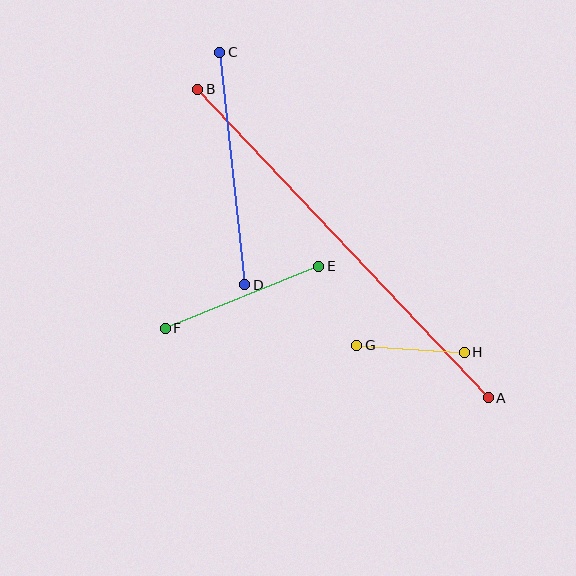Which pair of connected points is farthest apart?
Points A and B are farthest apart.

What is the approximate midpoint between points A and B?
The midpoint is at approximately (343, 243) pixels.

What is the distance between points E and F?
The distance is approximately 166 pixels.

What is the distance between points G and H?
The distance is approximately 108 pixels.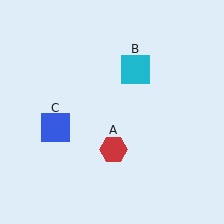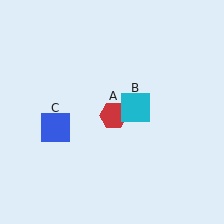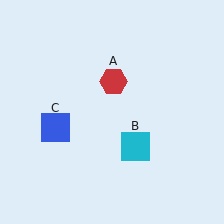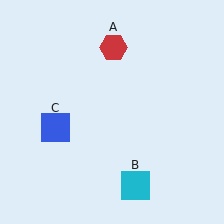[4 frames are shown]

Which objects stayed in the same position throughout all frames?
Blue square (object C) remained stationary.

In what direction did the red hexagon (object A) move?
The red hexagon (object A) moved up.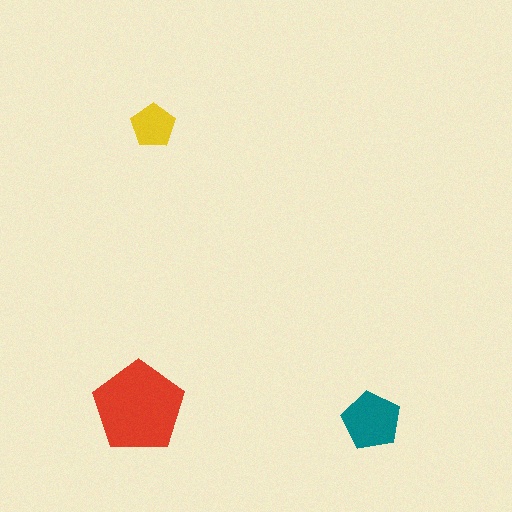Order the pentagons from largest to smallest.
the red one, the teal one, the yellow one.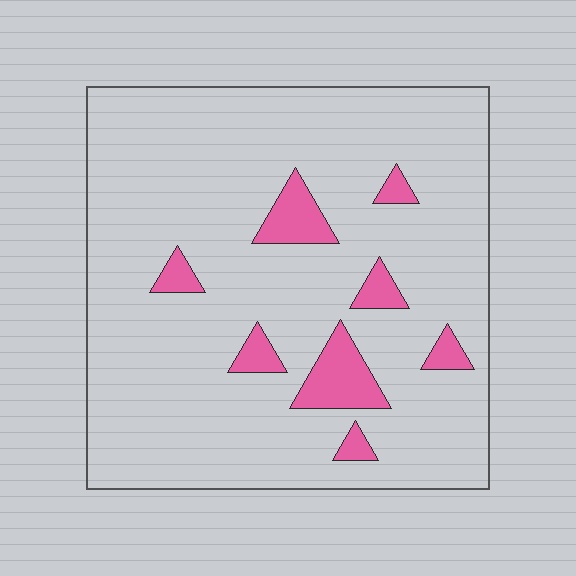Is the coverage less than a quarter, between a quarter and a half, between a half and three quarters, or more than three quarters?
Less than a quarter.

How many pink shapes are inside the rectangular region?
8.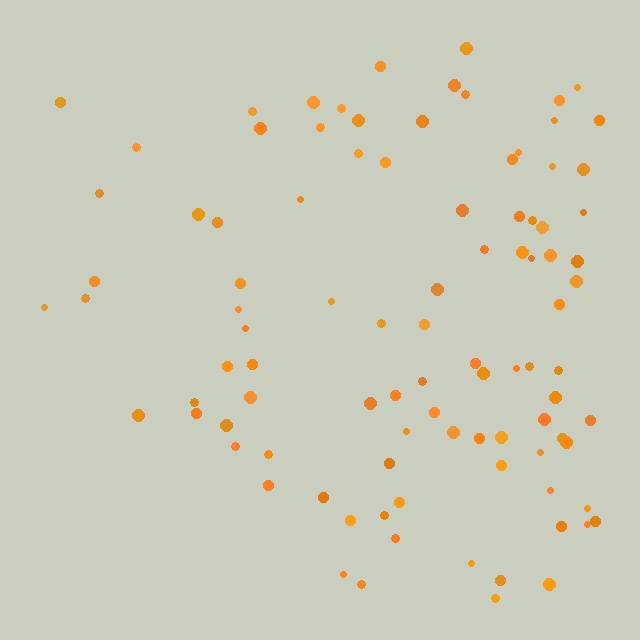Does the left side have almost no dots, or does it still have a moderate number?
Still a moderate number, just noticeably fewer than the right.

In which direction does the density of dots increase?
From left to right, with the right side densest.